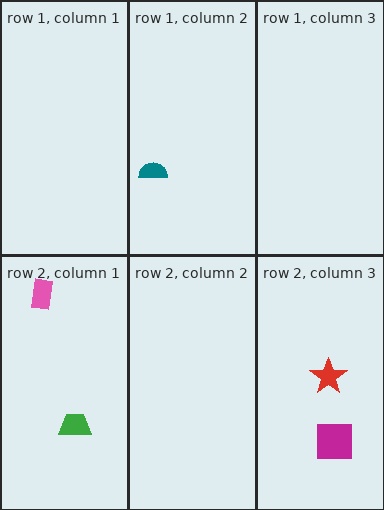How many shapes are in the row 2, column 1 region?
2.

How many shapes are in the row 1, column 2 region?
1.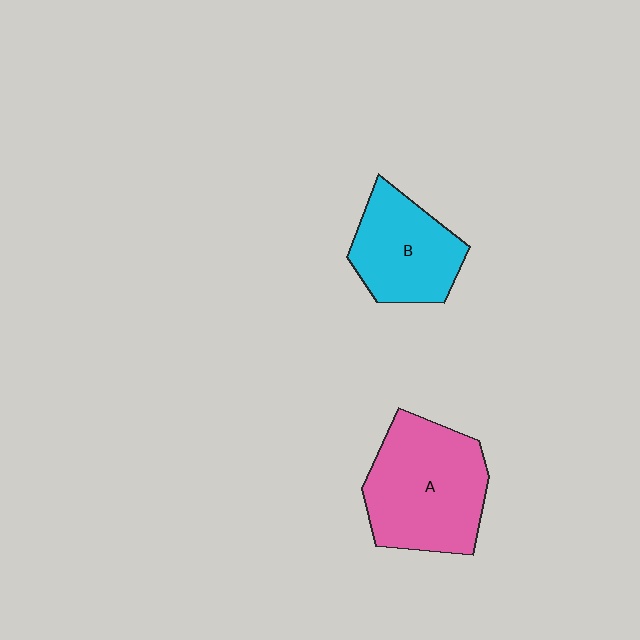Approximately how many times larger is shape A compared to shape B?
Approximately 1.4 times.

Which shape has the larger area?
Shape A (pink).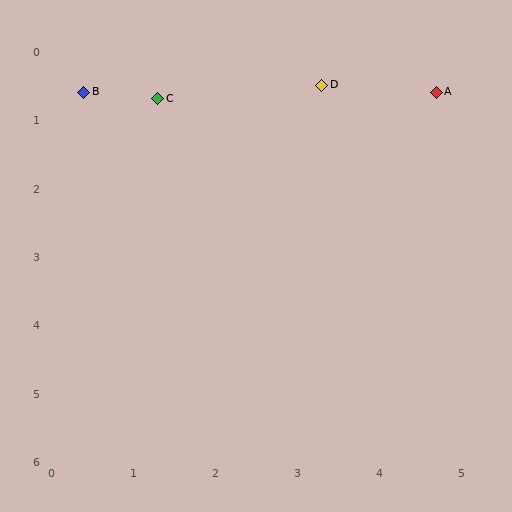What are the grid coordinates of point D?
Point D is at approximately (3.3, 0.5).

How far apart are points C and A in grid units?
Points C and A are about 3.4 grid units apart.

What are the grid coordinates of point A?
Point A is at approximately (4.7, 0.6).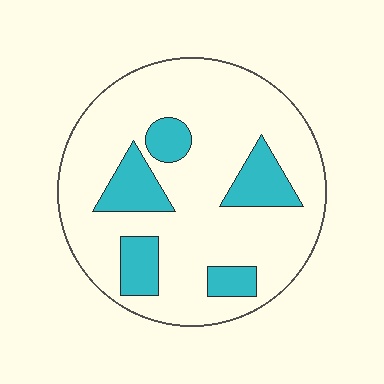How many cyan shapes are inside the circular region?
5.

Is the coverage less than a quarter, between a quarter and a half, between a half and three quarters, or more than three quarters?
Less than a quarter.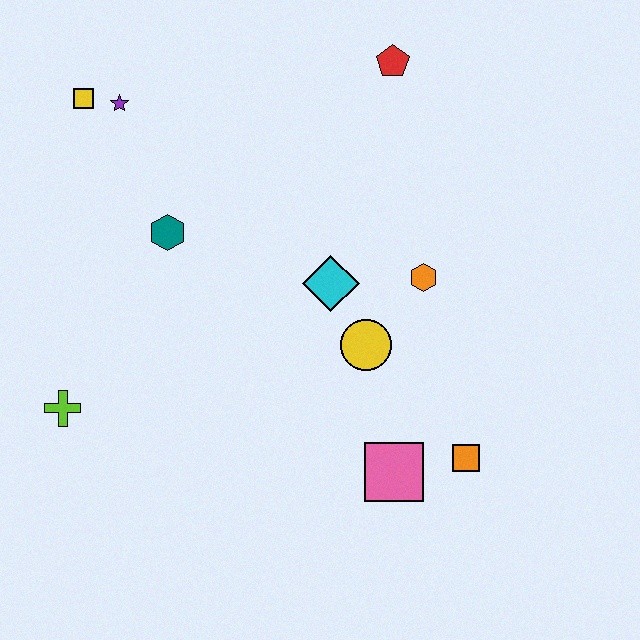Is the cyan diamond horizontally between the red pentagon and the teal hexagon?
Yes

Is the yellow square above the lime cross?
Yes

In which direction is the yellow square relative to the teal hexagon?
The yellow square is above the teal hexagon.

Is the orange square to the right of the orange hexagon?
Yes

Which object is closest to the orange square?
The pink square is closest to the orange square.